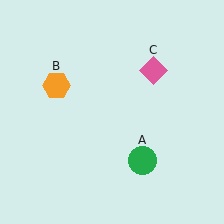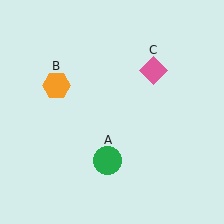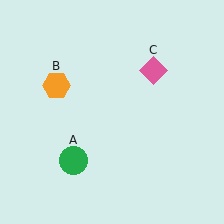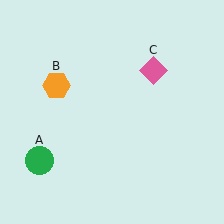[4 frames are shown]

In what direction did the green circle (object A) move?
The green circle (object A) moved left.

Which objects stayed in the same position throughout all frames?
Orange hexagon (object B) and pink diamond (object C) remained stationary.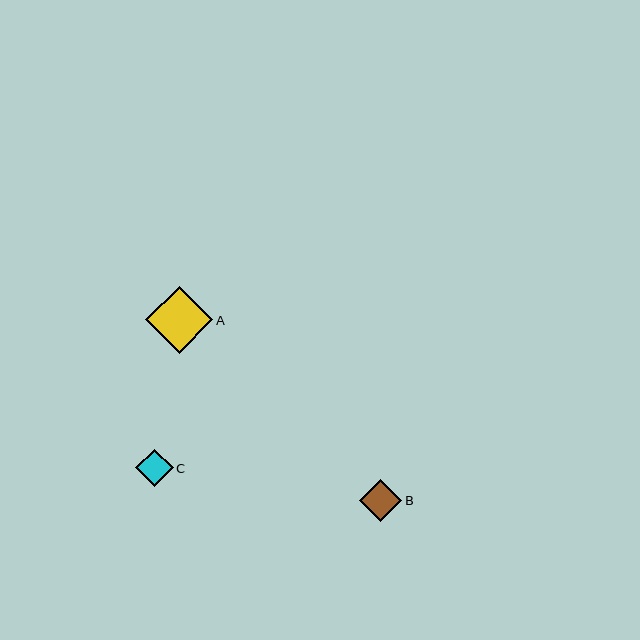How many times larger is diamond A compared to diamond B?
Diamond A is approximately 1.6 times the size of diamond B.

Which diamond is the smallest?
Diamond C is the smallest with a size of approximately 37 pixels.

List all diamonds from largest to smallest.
From largest to smallest: A, B, C.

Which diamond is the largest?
Diamond A is the largest with a size of approximately 67 pixels.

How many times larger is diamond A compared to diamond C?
Diamond A is approximately 1.8 times the size of diamond C.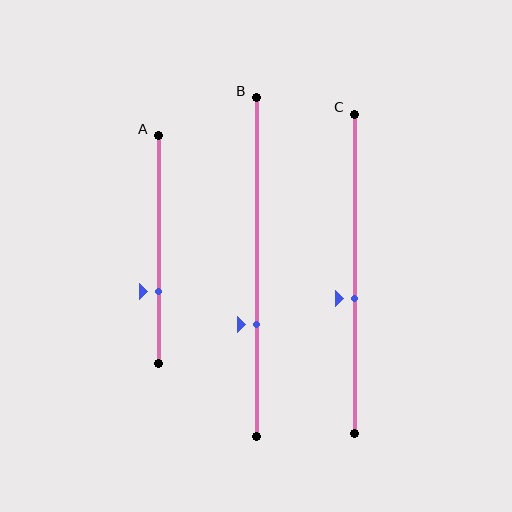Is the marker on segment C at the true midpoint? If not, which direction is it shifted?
No, the marker on segment C is shifted downward by about 8% of the segment length.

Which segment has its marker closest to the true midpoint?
Segment C has its marker closest to the true midpoint.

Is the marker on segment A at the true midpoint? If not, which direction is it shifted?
No, the marker on segment A is shifted downward by about 18% of the segment length.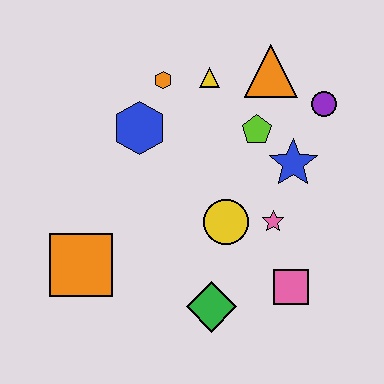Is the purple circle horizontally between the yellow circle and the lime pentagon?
No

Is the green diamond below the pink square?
Yes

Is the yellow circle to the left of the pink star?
Yes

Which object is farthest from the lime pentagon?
The orange square is farthest from the lime pentagon.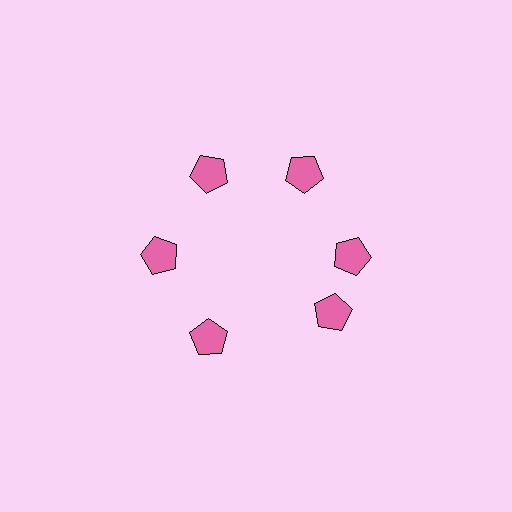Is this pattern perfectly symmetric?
No. The 6 pink pentagons are arranged in a ring, but one element near the 5 o'clock position is rotated out of alignment along the ring, breaking the 6-fold rotational symmetry.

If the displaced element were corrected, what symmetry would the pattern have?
It would have 6-fold rotational symmetry — the pattern would map onto itself every 60 degrees.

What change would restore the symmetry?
The symmetry would be restored by rotating it back into even spacing with its neighbors so that all 6 pentagons sit at equal angles and equal distance from the center.